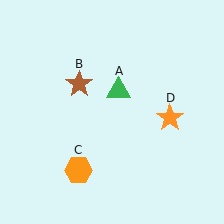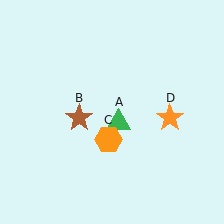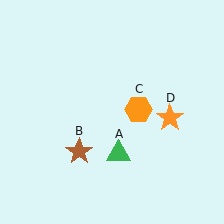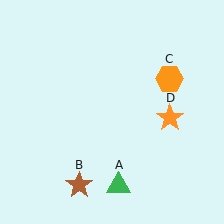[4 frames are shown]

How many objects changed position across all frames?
3 objects changed position: green triangle (object A), brown star (object B), orange hexagon (object C).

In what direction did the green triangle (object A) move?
The green triangle (object A) moved down.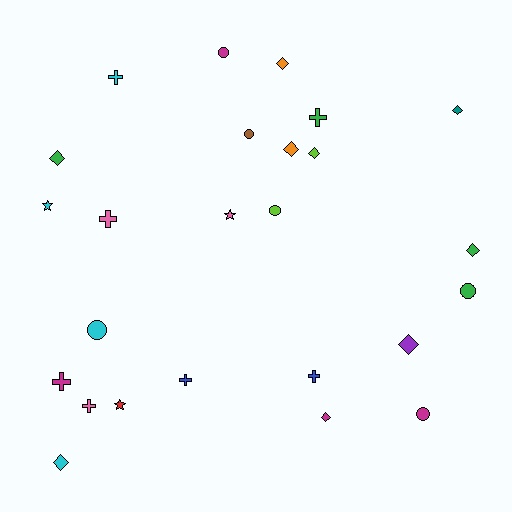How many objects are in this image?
There are 25 objects.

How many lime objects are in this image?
There are 2 lime objects.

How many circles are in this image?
There are 6 circles.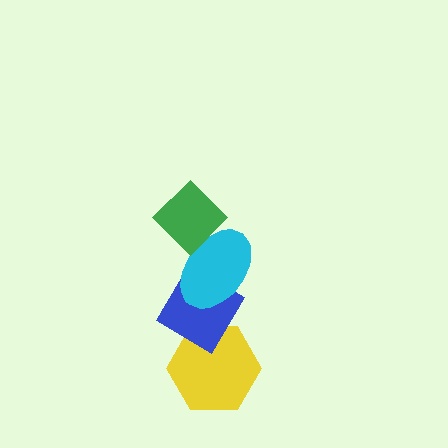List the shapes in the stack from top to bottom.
From top to bottom: the green diamond, the cyan ellipse, the blue diamond, the yellow hexagon.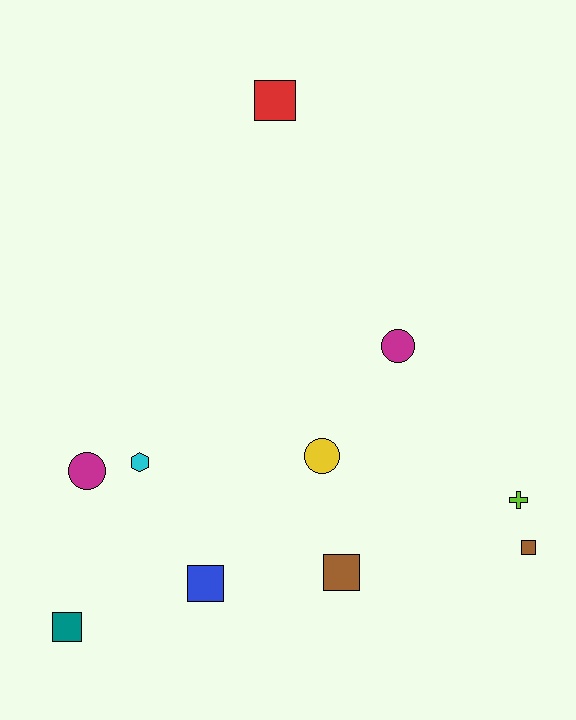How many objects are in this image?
There are 10 objects.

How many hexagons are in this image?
There is 1 hexagon.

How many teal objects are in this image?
There is 1 teal object.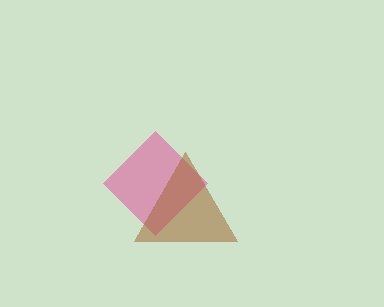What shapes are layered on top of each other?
The layered shapes are: a pink diamond, a brown triangle.